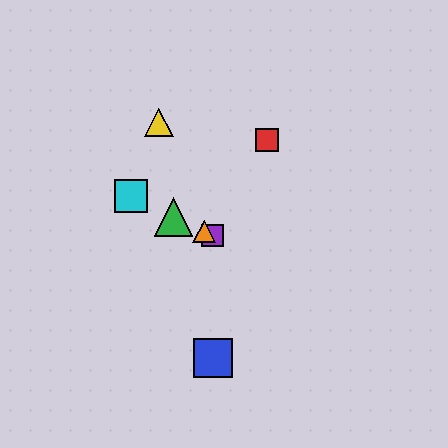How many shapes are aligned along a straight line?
4 shapes (the green triangle, the purple square, the orange triangle, the cyan square) are aligned along a straight line.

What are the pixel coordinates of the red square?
The red square is at (267, 140).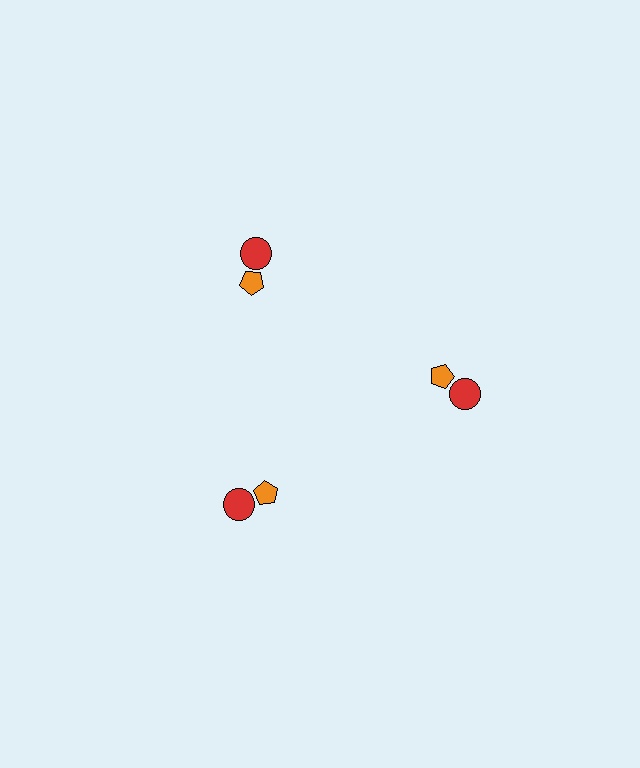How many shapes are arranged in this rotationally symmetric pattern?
There are 6 shapes, arranged in 3 groups of 2.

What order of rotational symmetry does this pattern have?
This pattern has 3-fold rotational symmetry.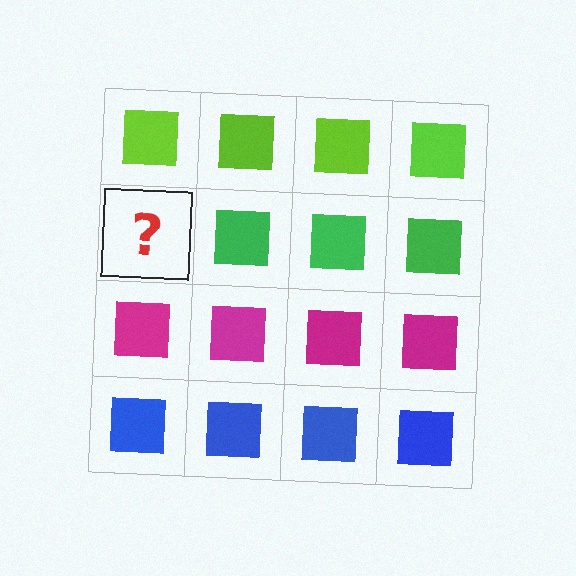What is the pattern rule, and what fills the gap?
The rule is that each row has a consistent color. The gap should be filled with a green square.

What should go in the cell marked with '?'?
The missing cell should contain a green square.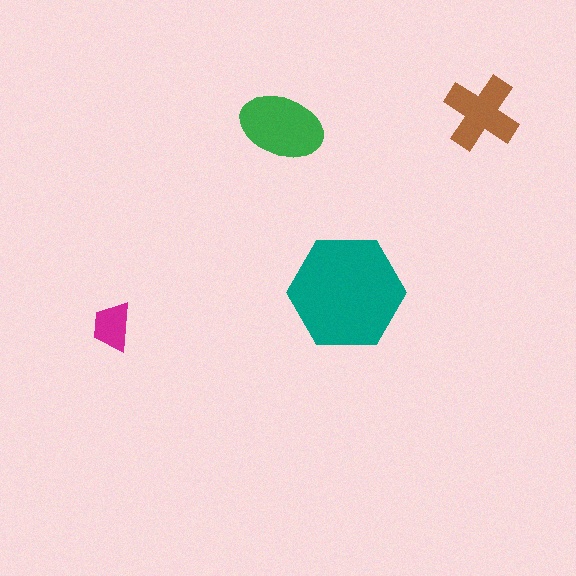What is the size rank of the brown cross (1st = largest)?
3rd.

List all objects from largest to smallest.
The teal hexagon, the green ellipse, the brown cross, the magenta trapezoid.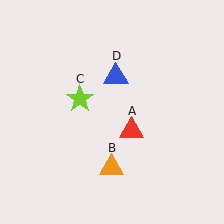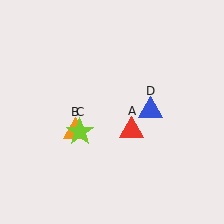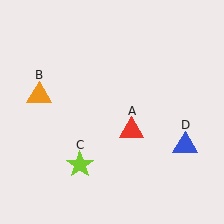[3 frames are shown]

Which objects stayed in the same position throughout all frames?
Red triangle (object A) remained stationary.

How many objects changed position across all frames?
3 objects changed position: orange triangle (object B), lime star (object C), blue triangle (object D).